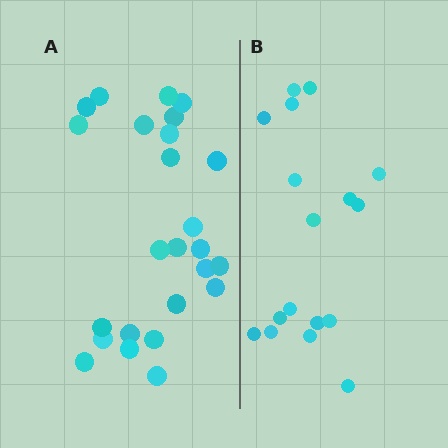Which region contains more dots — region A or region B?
Region A (the left region) has more dots.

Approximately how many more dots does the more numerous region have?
Region A has roughly 8 or so more dots than region B.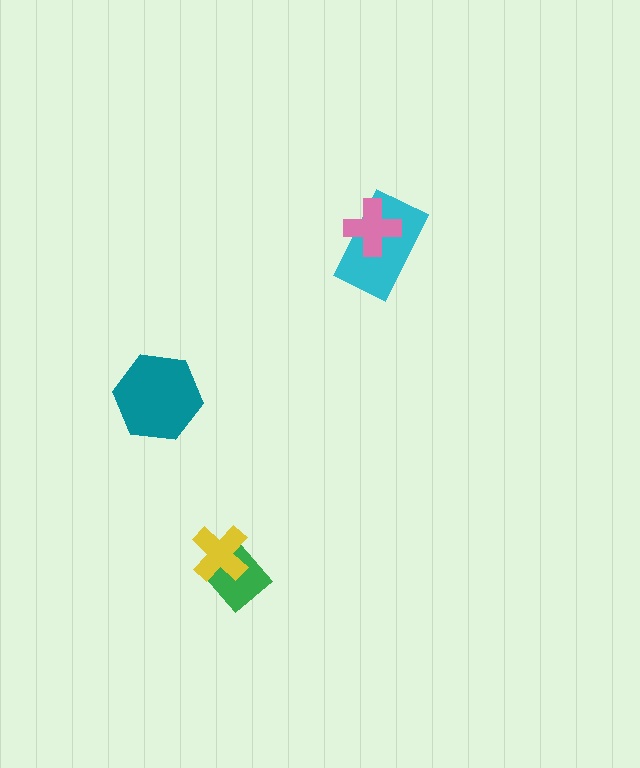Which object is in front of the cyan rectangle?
The pink cross is in front of the cyan rectangle.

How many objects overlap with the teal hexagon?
0 objects overlap with the teal hexagon.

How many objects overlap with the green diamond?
1 object overlaps with the green diamond.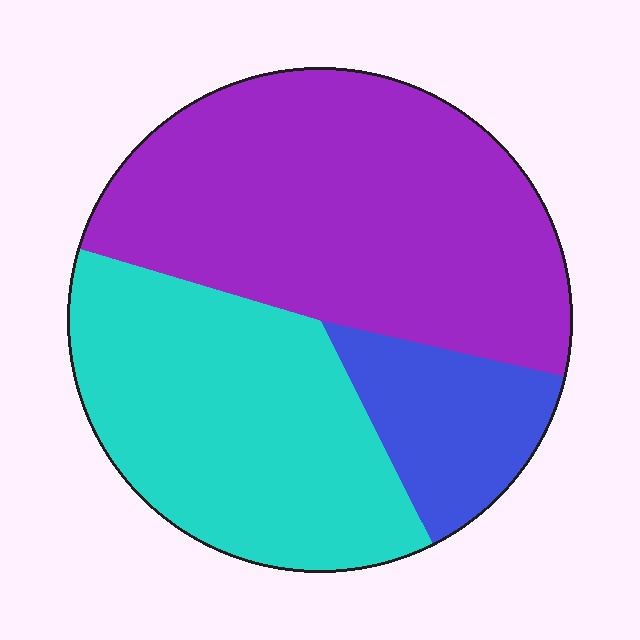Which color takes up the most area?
Purple, at roughly 50%.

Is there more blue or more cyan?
Cyan.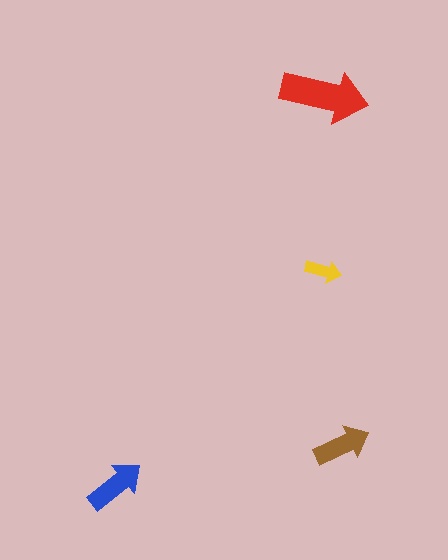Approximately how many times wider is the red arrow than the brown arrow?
About 1.5 times wider.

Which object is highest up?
The red arrow is topmost.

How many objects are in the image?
There are 4 objects in the image.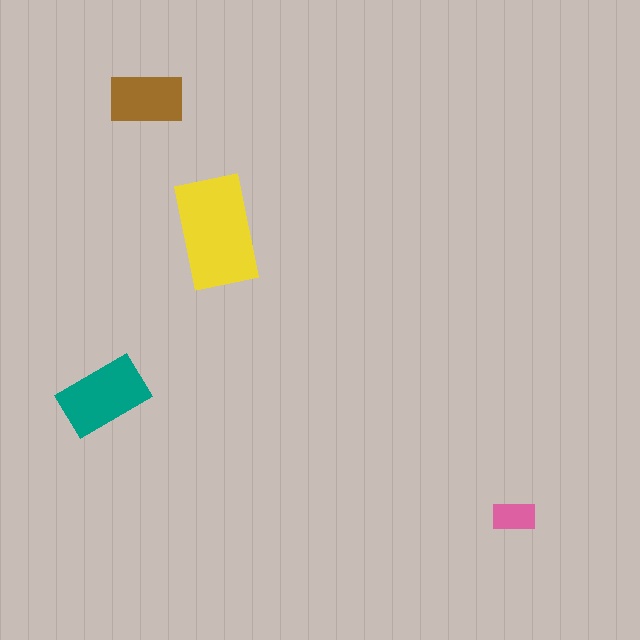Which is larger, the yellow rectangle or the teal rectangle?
The yellow one.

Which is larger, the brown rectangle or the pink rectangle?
The brown one.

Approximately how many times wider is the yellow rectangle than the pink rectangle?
About 2.5 times wider.